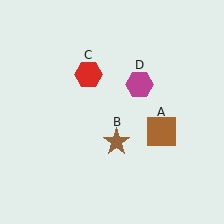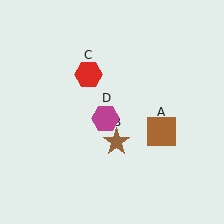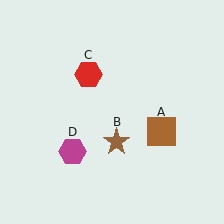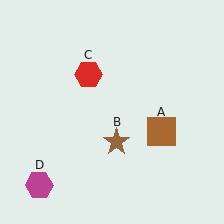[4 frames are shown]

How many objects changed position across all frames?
1 object changed position: magenta hexagon (object D).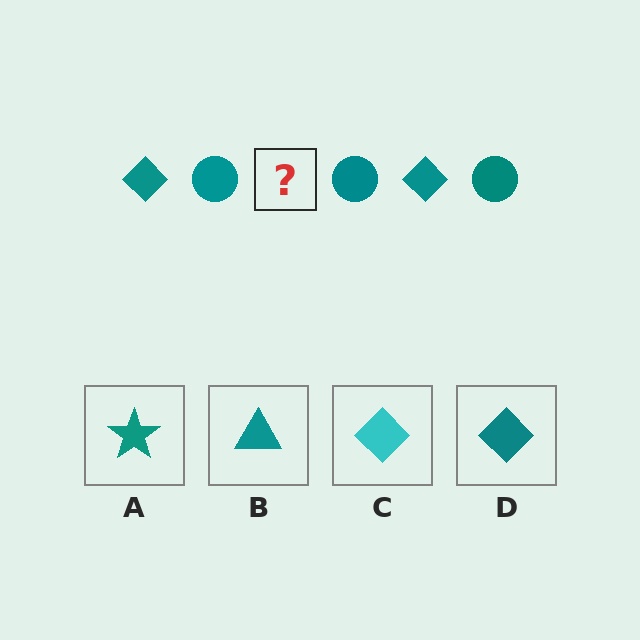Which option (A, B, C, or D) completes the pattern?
D.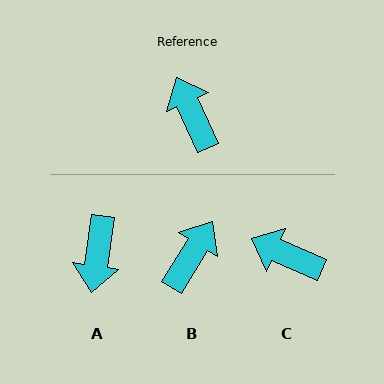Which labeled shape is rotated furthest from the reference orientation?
A, about 148 degrees away.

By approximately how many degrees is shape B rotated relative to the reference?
Approximately 56 degrees clockwise.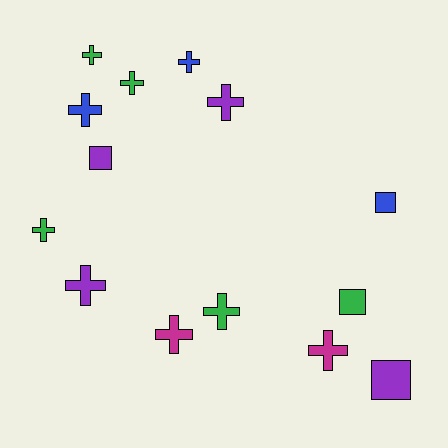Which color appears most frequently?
Green, with 5 objects.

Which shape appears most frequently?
Cross, with 10 objects.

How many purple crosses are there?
There are 2 purple crosses.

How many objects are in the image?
There are 14 objects.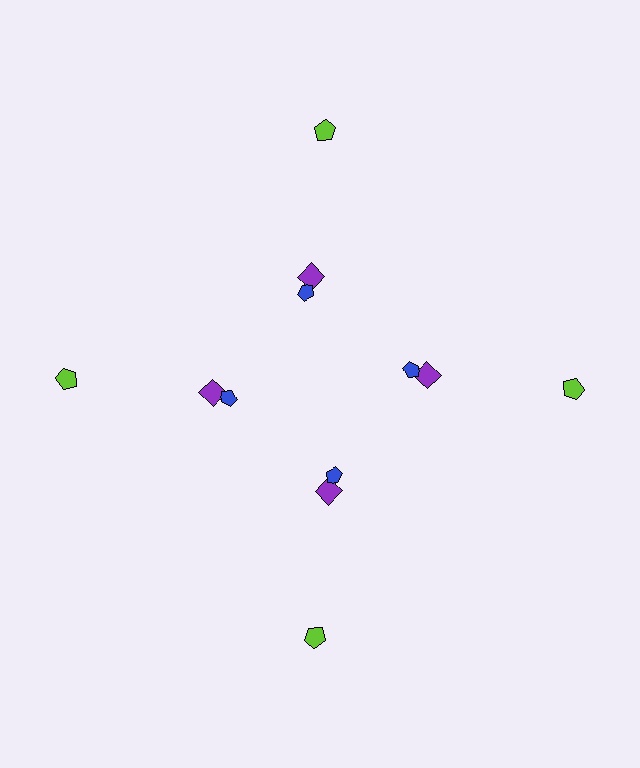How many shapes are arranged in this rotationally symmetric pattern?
There are 12 shapes, arranged in 4 groups of 3.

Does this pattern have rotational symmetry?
Yes, this pattern has 4-fold rotational symmetry. It looks the same after rotating 90 degrees around the center.